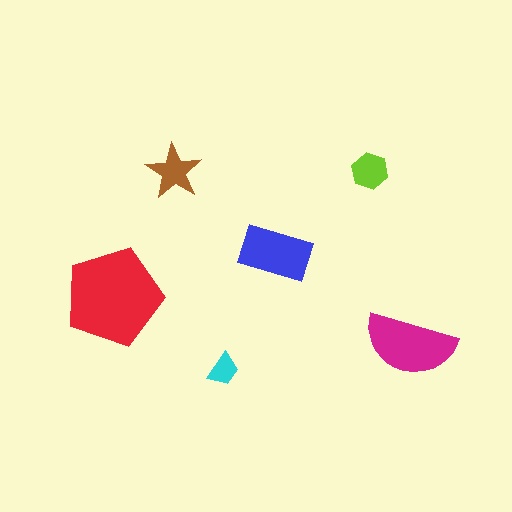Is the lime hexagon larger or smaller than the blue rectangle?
Smaller.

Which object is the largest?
The red pentagon.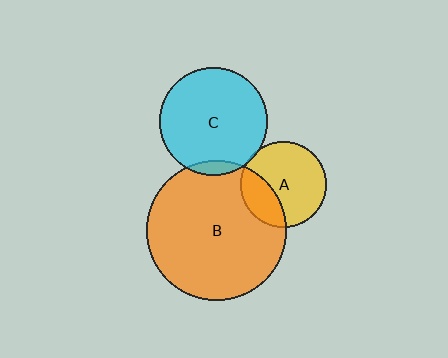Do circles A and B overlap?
Yes.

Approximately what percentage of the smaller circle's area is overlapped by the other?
Approximately 30%.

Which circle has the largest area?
Circle B (orange).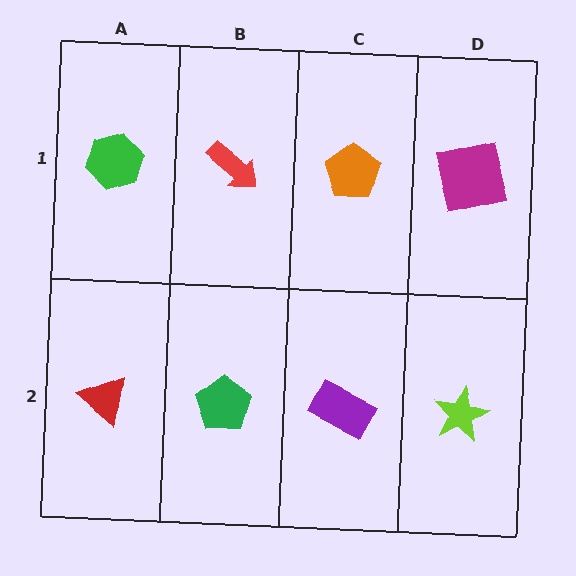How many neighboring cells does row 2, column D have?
2.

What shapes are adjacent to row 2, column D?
A magenta square (row 1, column D), a purple rectangle (row 2, column C).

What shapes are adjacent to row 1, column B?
A green pentagon (row 2, column B), a green hexagon (row 1, column A), an orange pentagon (row 1, column C).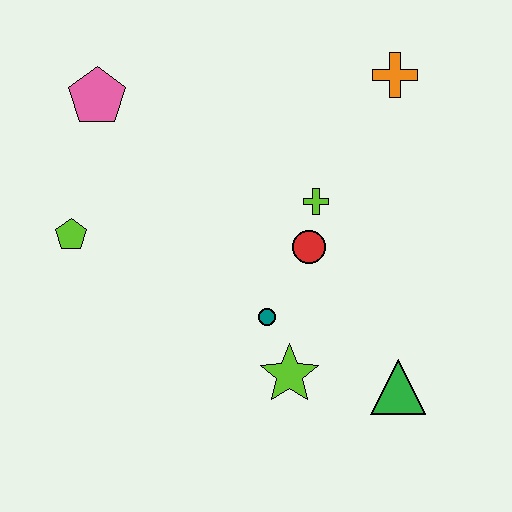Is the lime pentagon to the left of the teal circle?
Yes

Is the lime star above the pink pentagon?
No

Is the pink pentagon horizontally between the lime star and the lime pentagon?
Yes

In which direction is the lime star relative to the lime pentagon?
The lime star is to the right of the lime pentagon.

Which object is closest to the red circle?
The lime cross is closest to the red circle.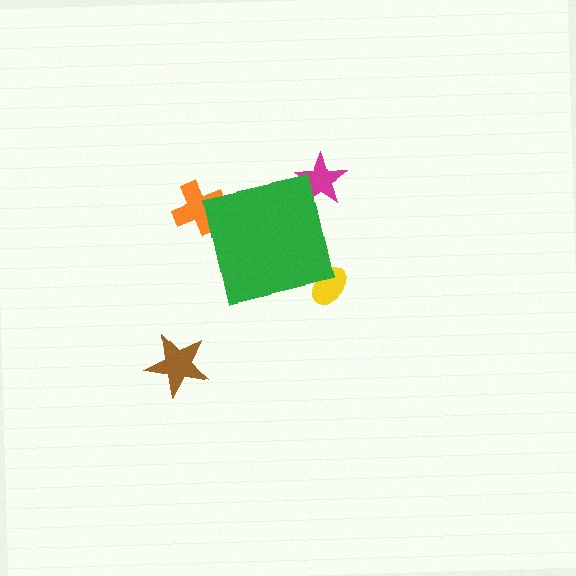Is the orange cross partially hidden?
Yes, the orange cross is partially hidden behind the green square.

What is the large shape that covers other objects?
A green square.